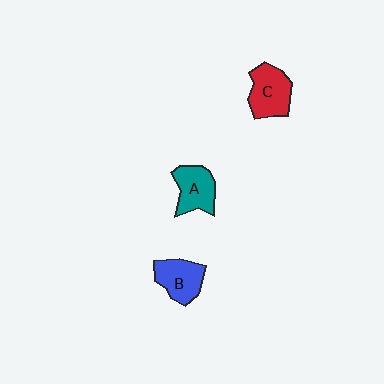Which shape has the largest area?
Shape C (red).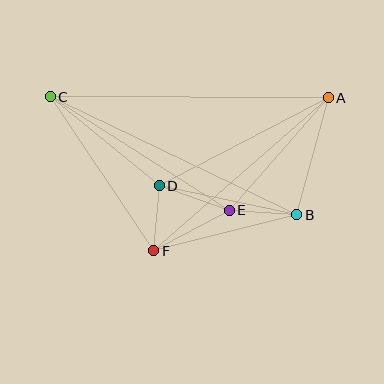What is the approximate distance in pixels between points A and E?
The distance between A and E is approximately 150 pixels.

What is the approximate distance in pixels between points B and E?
The distance between B and E is approximately 68 pixels.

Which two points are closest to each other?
Points D and F are closest to each other.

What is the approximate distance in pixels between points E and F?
The distance between E and F is approximately 86 pixels.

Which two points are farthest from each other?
Points A and C are farthest from each other.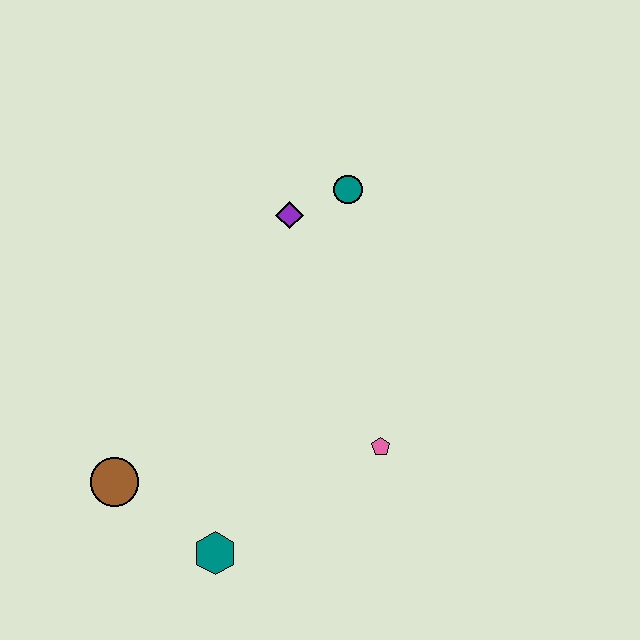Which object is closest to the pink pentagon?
The teal hexagon is closest to the pink pentagon.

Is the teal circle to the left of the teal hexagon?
No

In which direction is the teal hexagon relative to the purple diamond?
The teal hexagon is below the purple diamond.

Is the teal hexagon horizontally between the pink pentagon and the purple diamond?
No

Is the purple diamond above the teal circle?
No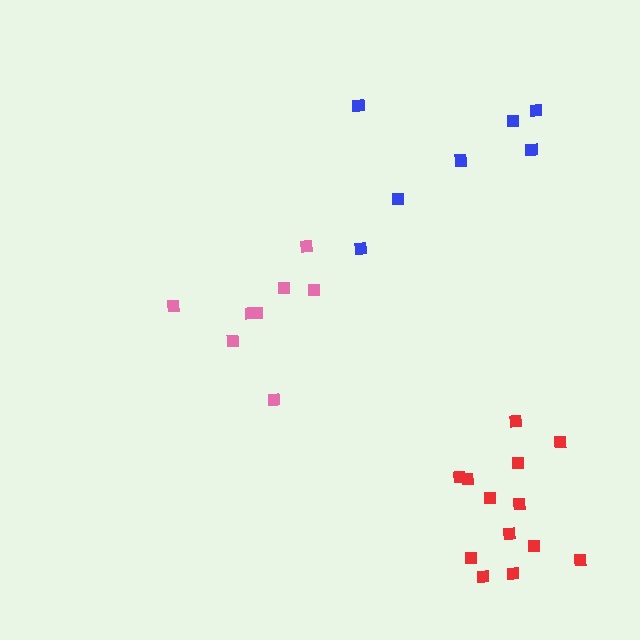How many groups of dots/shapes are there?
There are 3 groups.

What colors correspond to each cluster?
The clusters are colored: blue, pink, red.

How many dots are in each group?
Group 1: 7 dots, Group 2: 8 dots, Group 3: 13 dots (28 total).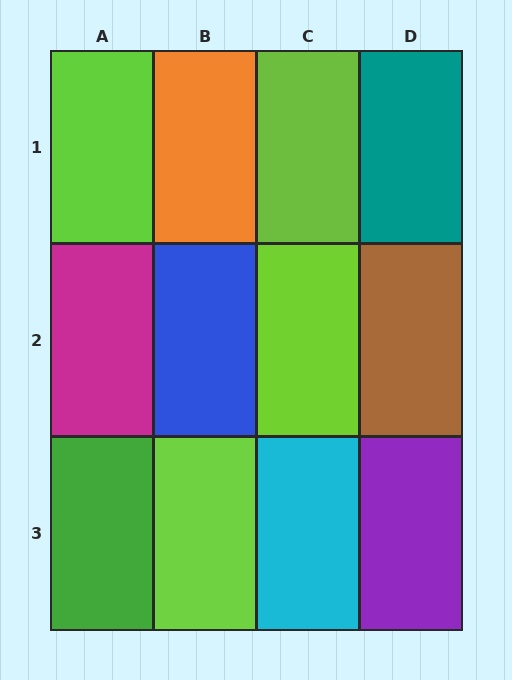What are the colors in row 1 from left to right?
Lime, orange, lime, teal.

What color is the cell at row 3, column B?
Lime.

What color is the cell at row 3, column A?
Green.